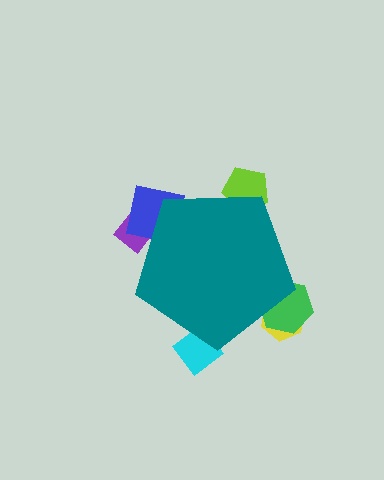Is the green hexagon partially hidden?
Yes, the green hexagon is partially hidden behind the teal pentagon.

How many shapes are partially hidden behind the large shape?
6 shapes are partially hidden.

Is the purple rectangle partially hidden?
Yes, the purple rectangle is partially hidden behind the teal pentagon.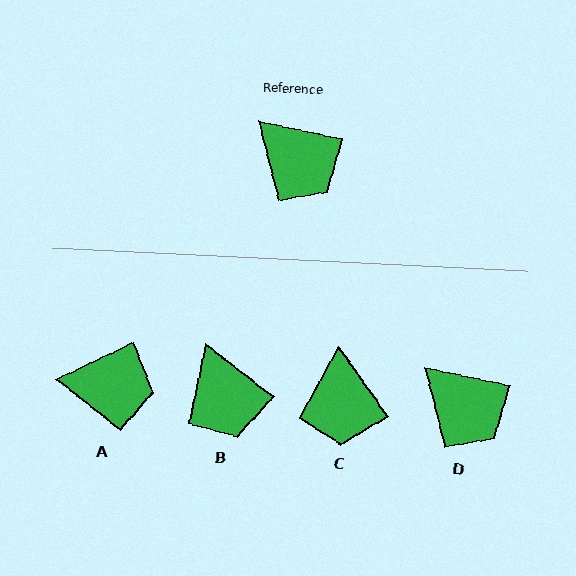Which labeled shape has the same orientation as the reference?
D.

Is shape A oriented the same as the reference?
No, it is off by about 38 degrees.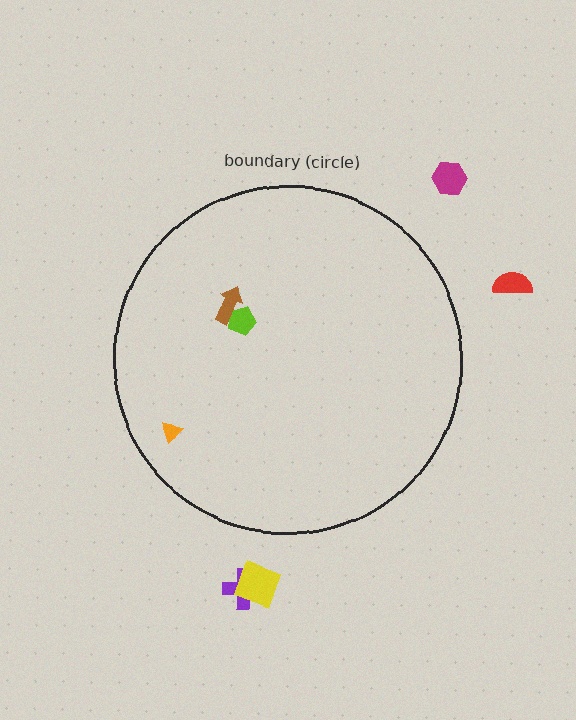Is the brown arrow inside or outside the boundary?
Inside.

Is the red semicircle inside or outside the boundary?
Outside.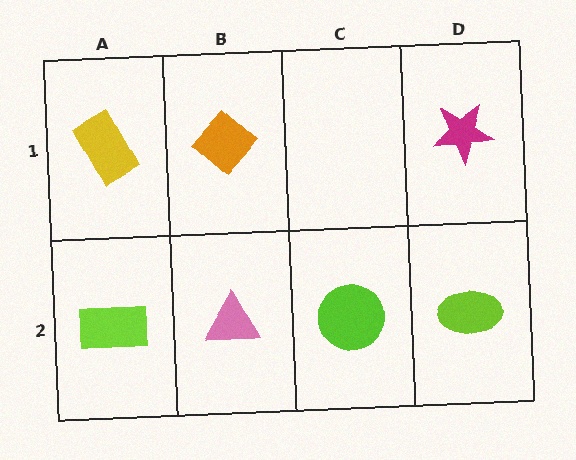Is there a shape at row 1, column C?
No, that cell is empty.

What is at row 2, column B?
A pink triangle.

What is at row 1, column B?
An orange diamond.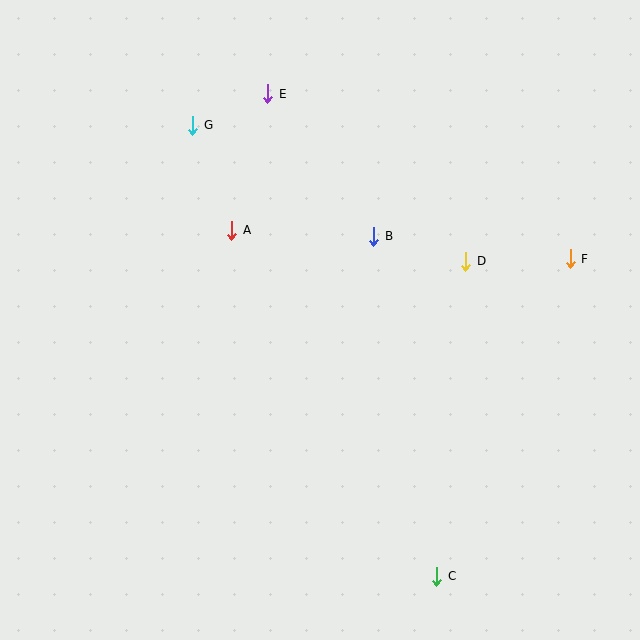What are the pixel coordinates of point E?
Point E is at (268, 94).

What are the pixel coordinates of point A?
Point A is at (232, 230).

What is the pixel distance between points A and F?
The distance between A and F is 340 pixels.